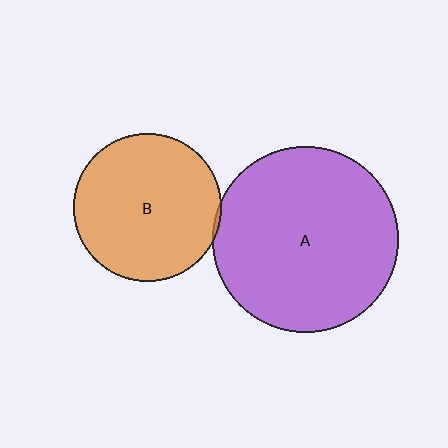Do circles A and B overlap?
Yes.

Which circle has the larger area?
Circle A (purple).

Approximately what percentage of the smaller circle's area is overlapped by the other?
Approximately 5%.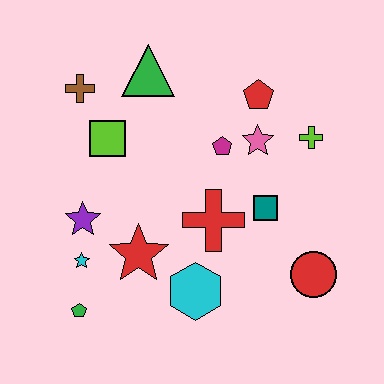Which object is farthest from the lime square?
The red circle is farthest from the lime square.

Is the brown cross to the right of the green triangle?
No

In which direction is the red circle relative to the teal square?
The red circle is below the teal square.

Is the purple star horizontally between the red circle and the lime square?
No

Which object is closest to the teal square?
The red cross is closest to the teal square.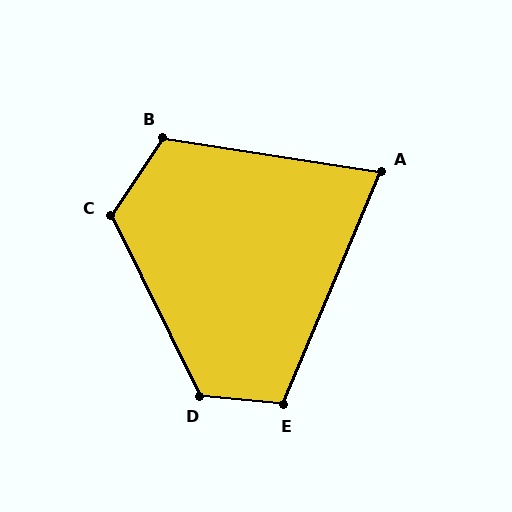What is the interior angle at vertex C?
Approximately 120 degrees (obtuse).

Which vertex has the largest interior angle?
D, at approximately 122 degrees.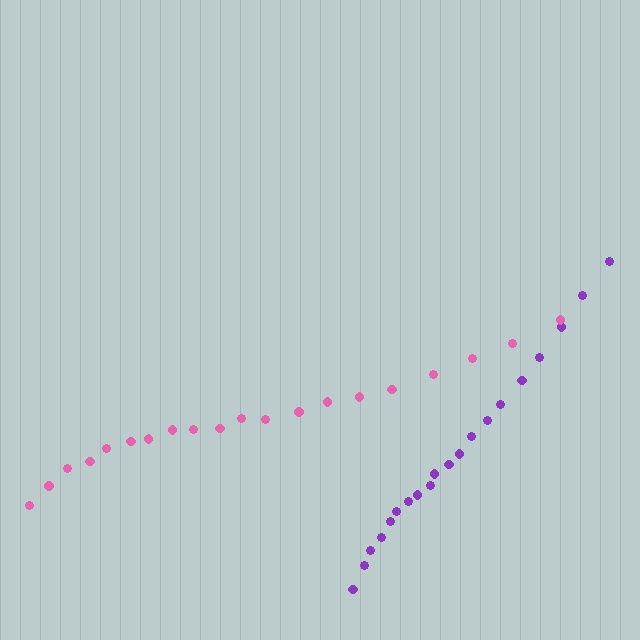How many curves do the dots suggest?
There are 2 distinct paths.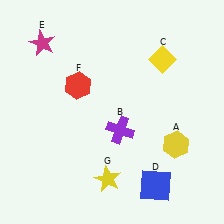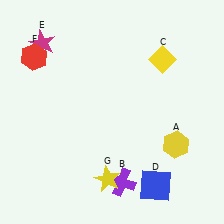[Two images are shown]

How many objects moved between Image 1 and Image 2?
2 objects moved between the two images.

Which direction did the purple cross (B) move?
The purple cross (B) moved down.